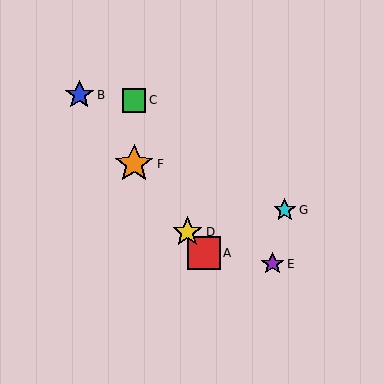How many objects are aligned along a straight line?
4 objects (A, B, D, F) are aligned along a straight line.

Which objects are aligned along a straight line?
Objects A, B, D, F are aligned along a straight line.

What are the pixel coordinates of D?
Object D is at (187, 232).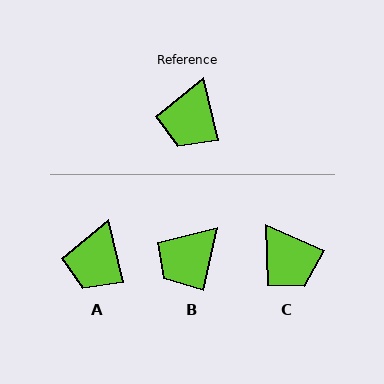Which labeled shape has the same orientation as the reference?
A.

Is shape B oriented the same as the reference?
No, it is off by about 26 degrees.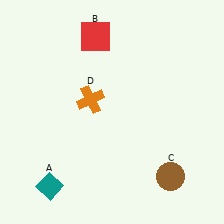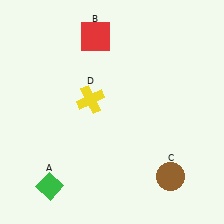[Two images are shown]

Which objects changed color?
A changed from teal to green. D changed from orange to yellow.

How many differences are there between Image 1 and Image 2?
There are 2 differences between the two images.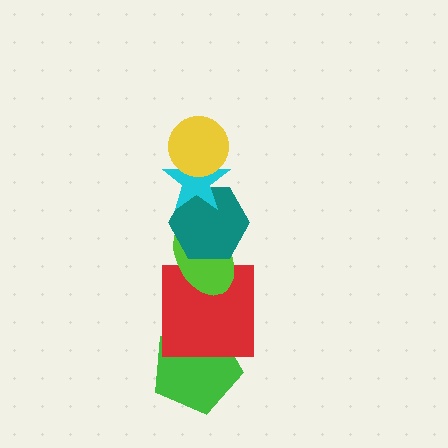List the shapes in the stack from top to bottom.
From top to bottom: the yellow circle, the cyan star, the teal hexagon, the lime ellipse, the red square, the green pentagon.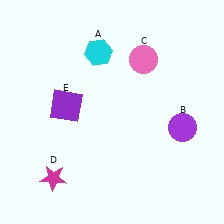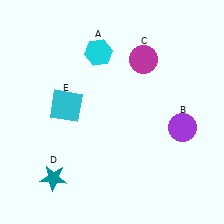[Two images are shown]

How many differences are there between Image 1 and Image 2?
There are 3 differences between the two images.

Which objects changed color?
C changed from pink to magenta. D changed from magenta to teal. E changed from purple to cyan.